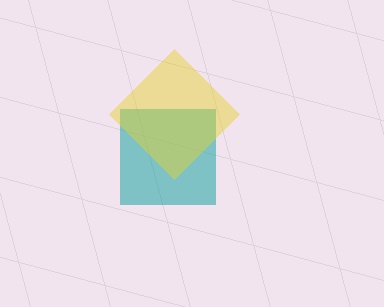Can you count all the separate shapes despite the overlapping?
Yes, there are 2 separate shapes.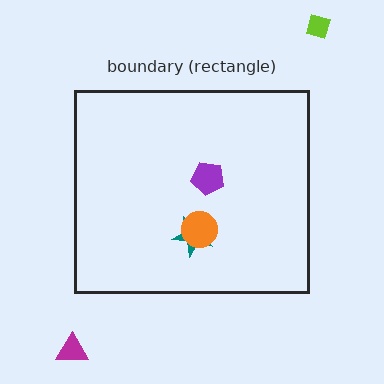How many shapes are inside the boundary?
3 inside, 2 outside.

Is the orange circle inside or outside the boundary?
Inside.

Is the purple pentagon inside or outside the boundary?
Inside.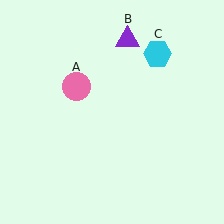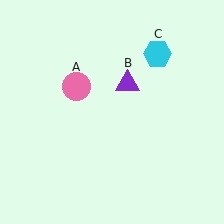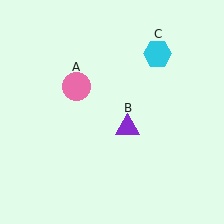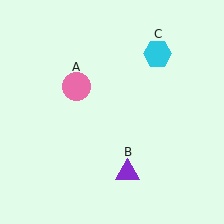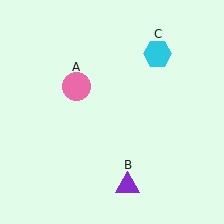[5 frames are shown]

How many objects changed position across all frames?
1 object changed position: purple triangle (object B).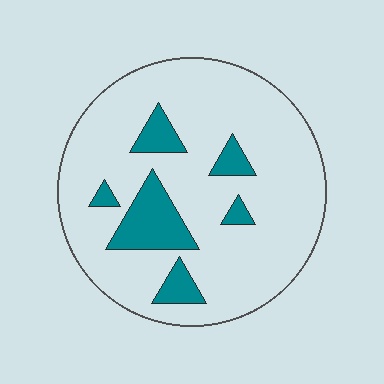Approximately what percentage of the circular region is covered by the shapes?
Approximately 15%.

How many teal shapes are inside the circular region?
6.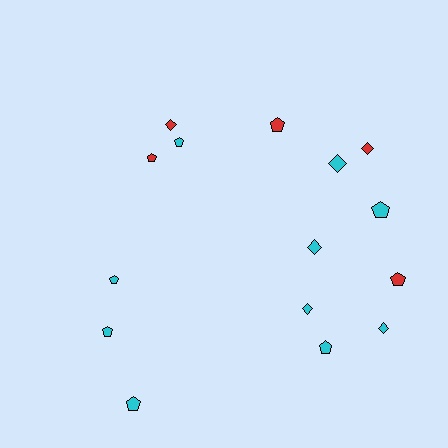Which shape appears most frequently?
Pentagon, with 9 objects.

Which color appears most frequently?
Cyan, with 10 objects.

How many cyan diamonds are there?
There are 4 cyan diamonds.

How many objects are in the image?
There are 15 objects.